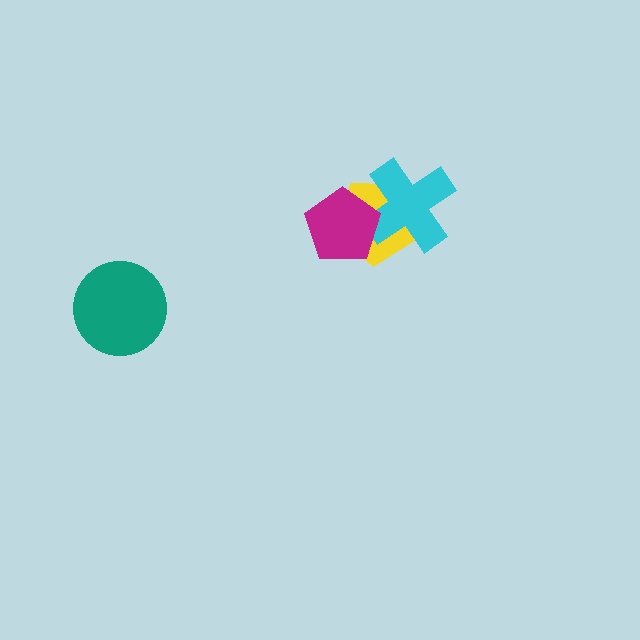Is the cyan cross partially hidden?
Yes, it is partially covered by another shape.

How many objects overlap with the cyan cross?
2 objects overlap with the cyan cross.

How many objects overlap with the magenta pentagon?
2 objects overlap with the magenta pentagon.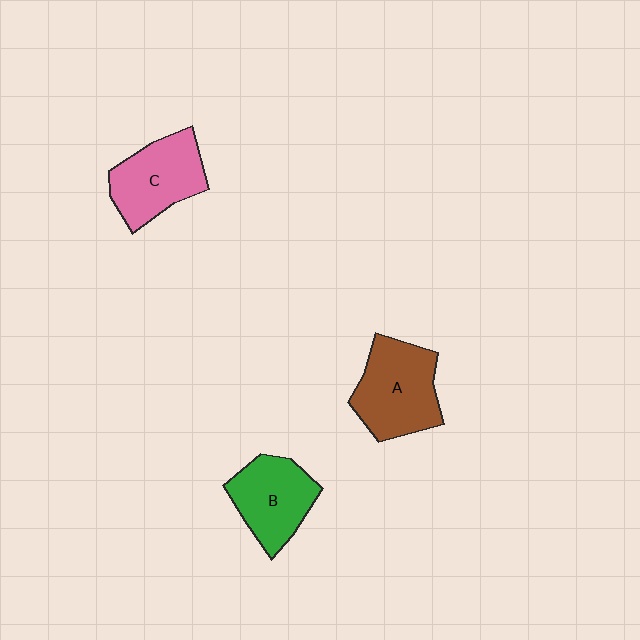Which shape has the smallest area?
Shape B (green).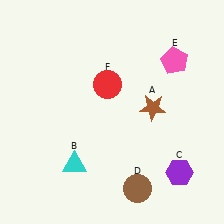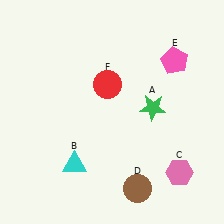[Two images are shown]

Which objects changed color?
A changed from brown to green. C changed from purple to pink.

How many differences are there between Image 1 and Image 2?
There are 2 differences between the two images.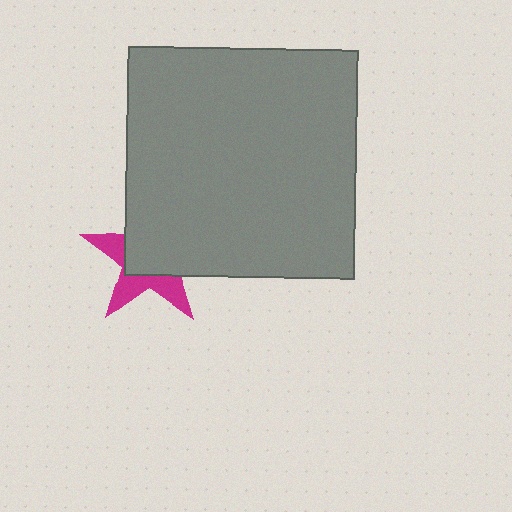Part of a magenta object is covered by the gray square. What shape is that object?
It is a star.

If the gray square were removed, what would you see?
You would see the complete magenta star.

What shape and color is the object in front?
The object in front is a gray square.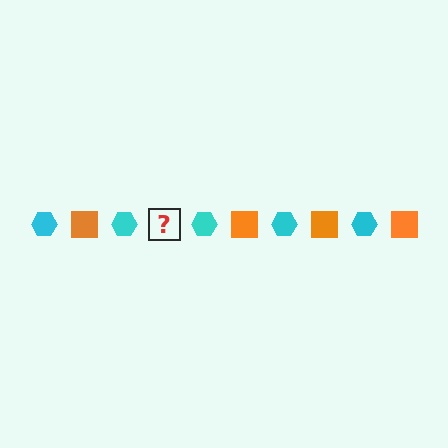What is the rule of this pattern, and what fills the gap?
The rule is that the pattern alternates between cyan hexagon and orange square. The gap should be filled with an orange square.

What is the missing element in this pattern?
The missing element is an orange square.